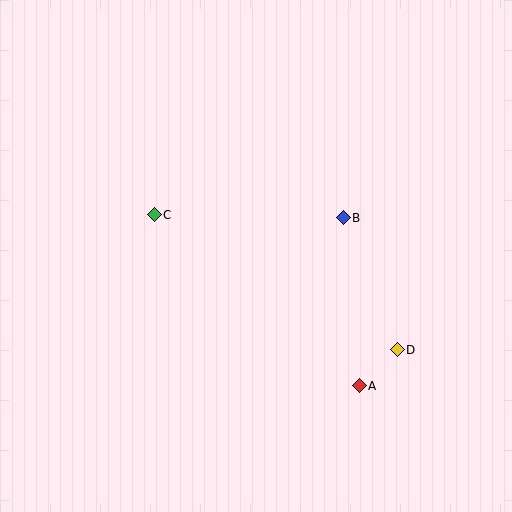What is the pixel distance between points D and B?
The distance between D and B is 143 pixels.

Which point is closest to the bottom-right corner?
Point A is closest to the bottom-right corner.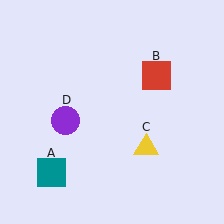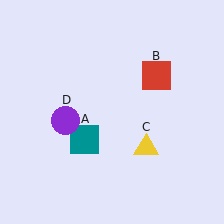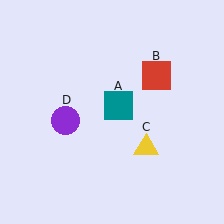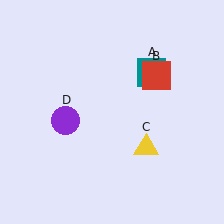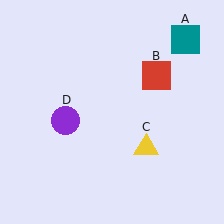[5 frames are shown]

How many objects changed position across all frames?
1 object changed position: teal square (object A).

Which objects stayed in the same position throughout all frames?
Red square (object B) and yellow triangle (object C) and purple circle (object D) remained stationary.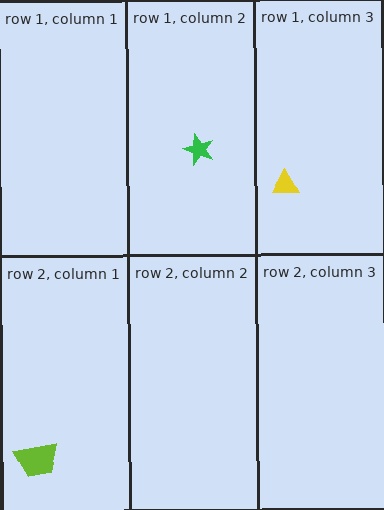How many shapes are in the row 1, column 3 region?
1.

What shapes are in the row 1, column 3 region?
The yellow triangle.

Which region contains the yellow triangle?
The row 1, column 3 region.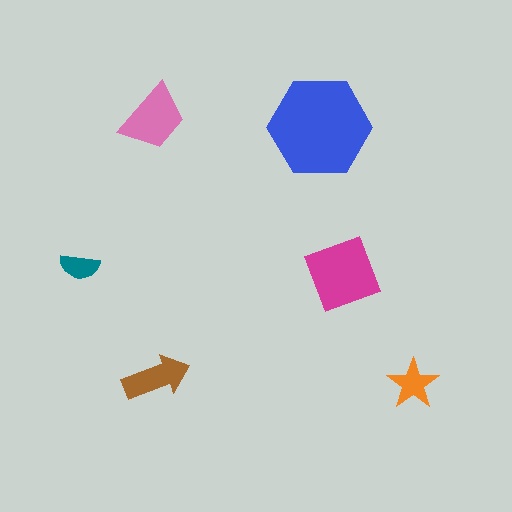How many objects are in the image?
There are 6 objects in the image.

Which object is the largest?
The blue hexagon.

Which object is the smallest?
The teal semicircle.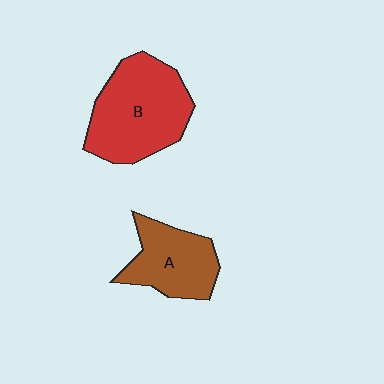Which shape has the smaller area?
Shape A (brown).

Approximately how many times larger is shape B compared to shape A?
Approximately 1.5 times.